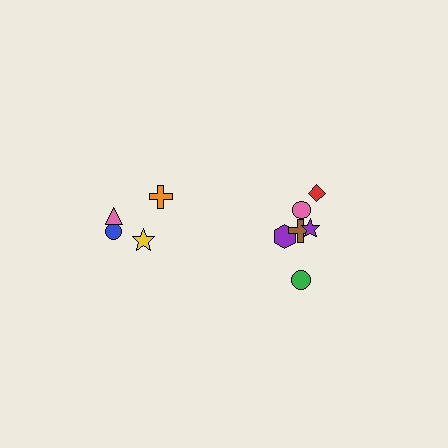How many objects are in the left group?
There are 4 objects.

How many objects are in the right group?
There are 6 objects.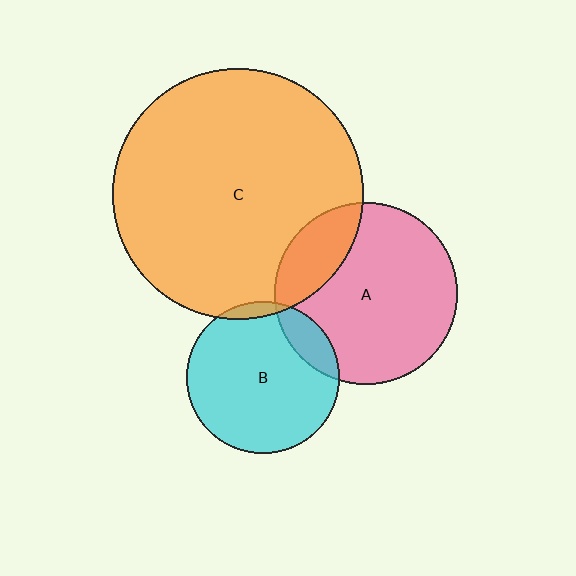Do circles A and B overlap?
Yes.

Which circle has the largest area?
Circle C (orange).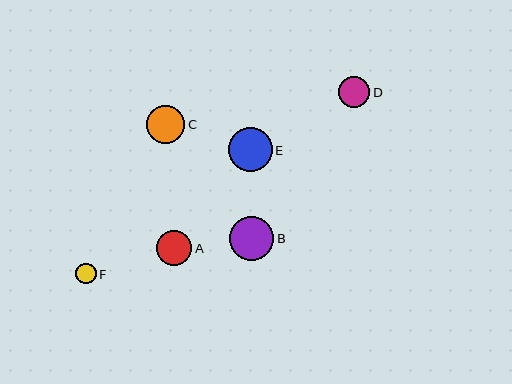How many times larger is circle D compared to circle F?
Circle D is approximately 1.5 times the size of circle F.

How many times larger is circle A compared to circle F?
Circle A is approximately 1.7 times the size of circle F.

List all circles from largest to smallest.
From largest to smallest: E, B, C, A, D, F.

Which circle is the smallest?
Circle F is the smallest with a size of approximately 21 pixels.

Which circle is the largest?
Circle E is the largest with a size of approximately 44 pixels.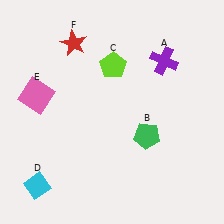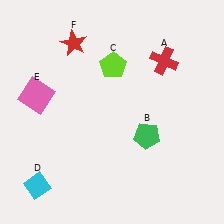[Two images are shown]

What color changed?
The cross (A) changed from purple in Image 1 to red in Image 2.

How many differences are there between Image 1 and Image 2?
There is 1 difference between the two images.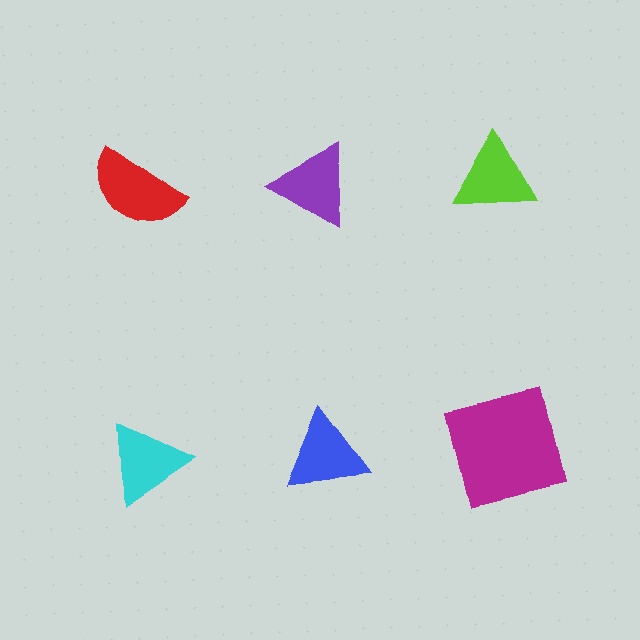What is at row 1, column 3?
A lime triangle.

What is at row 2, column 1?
A cyan triangle.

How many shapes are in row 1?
3 shapes.